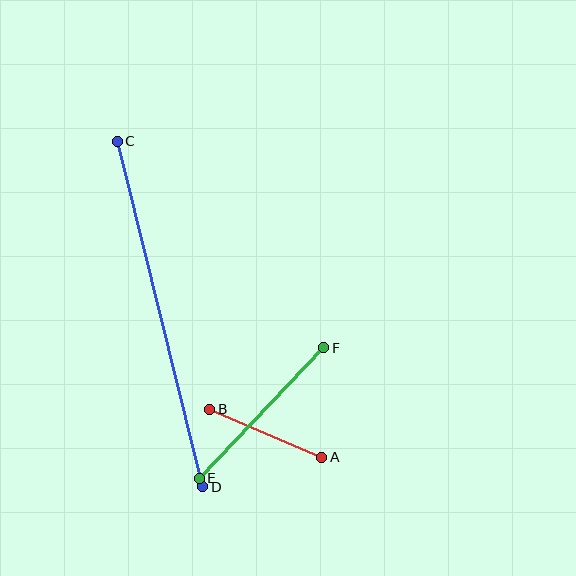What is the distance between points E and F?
The distance is approximately 180 pixels.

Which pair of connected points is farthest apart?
Points C and D are farthest apart.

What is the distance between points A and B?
The distance is approximately 122 pixels.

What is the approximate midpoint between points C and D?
The midpoint is at approximately (160, 314) pixels.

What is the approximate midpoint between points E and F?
The midpoint is at approximately (261, 413) pixels.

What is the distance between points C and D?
The distance is approximately 356 pixels.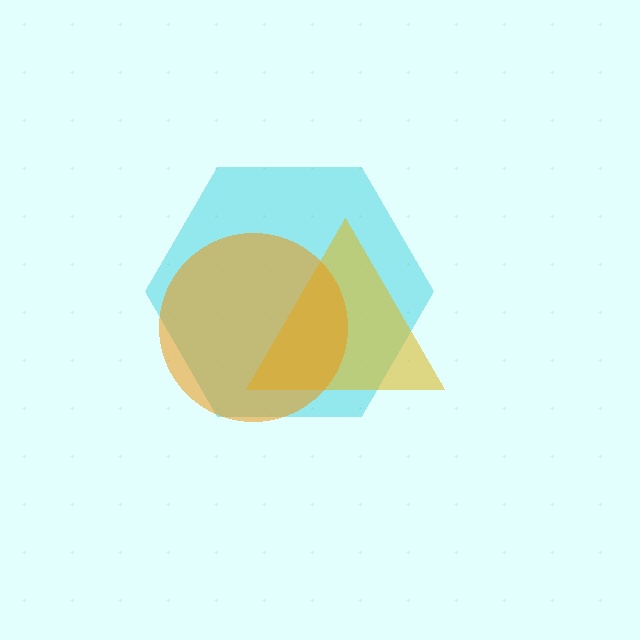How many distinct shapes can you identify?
There are 3 distinct shapes: a cyan hexagon, a yellow triangle, an orange circle.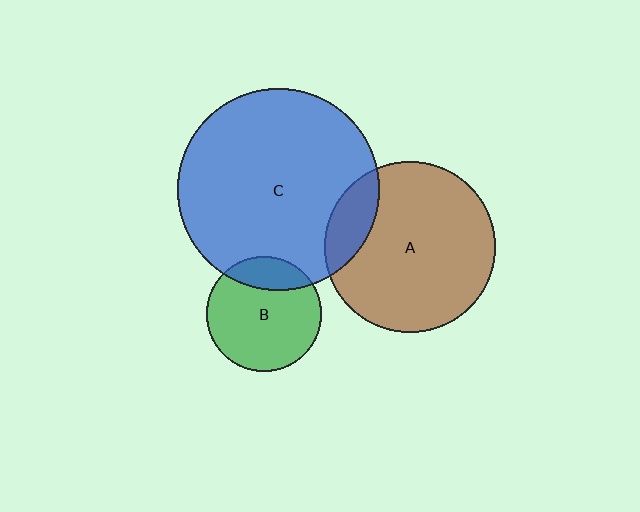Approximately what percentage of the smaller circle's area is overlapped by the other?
Approximately 20%.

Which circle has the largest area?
Circle C (blue).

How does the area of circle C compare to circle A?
Approximately 1.4 times.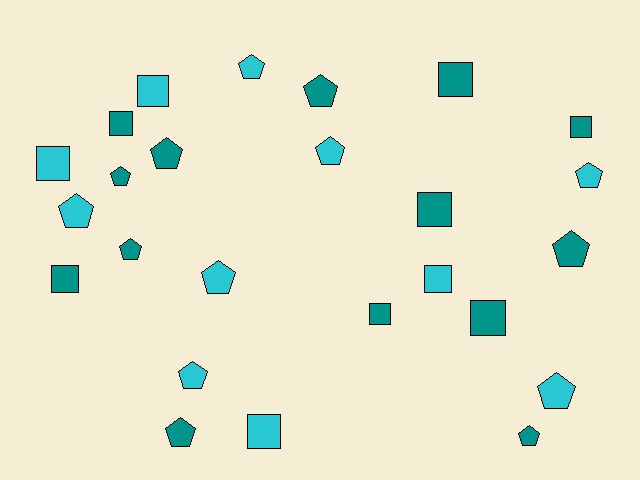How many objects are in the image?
There are 25 objects.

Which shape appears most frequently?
Pentagon, with 14 objects.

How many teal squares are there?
There are 7 teal squares.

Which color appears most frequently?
Teal, with 14 objects.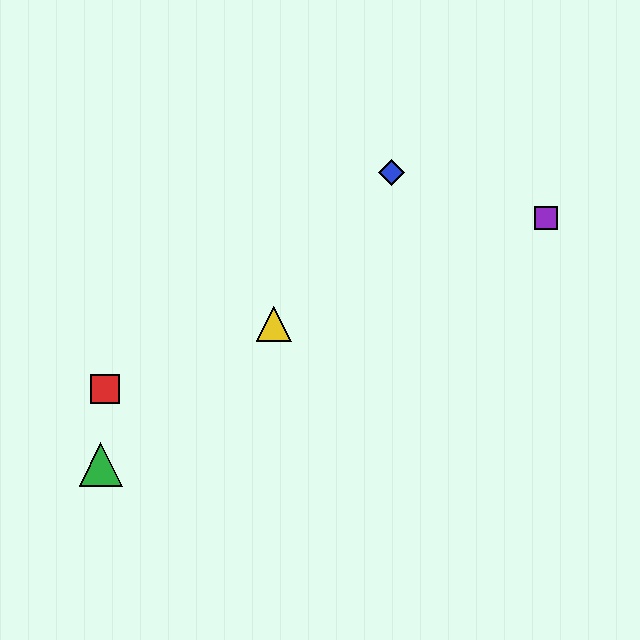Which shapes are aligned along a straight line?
The red square, the yellow triangle, the purple square are aligned along a straight line.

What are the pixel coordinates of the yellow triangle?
The yellow triangle is at (274, 324).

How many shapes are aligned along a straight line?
3 shapes (the red square, the yellow triangle, the purple square) are aligned along a straight line.